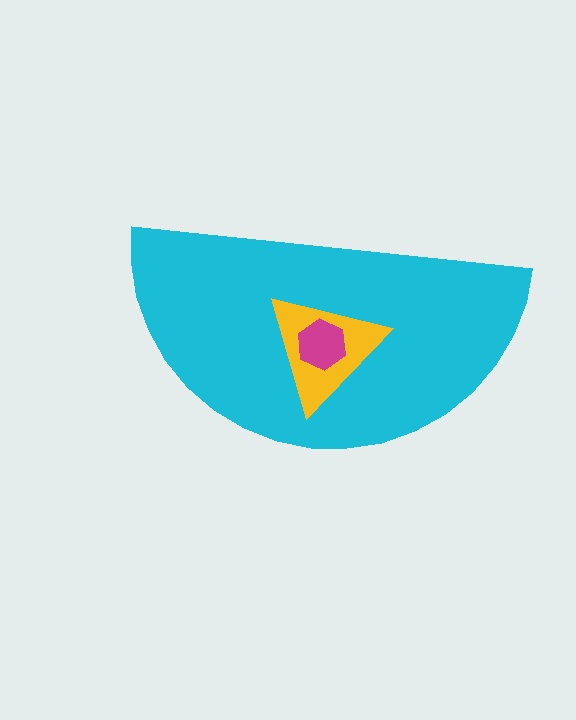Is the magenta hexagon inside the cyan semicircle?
Yes.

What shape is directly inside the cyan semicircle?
The yellow triangle.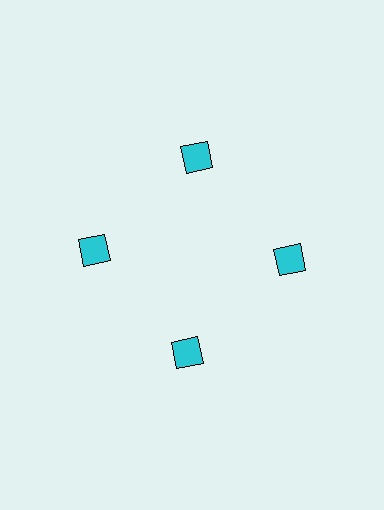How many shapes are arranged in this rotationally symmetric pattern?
There are 4 shapes, arranged in 4 groups of 1.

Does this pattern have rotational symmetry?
Yes, this pattern has 4-fold rotational symmetry. It looks the same after rotating 90 degrees around the center.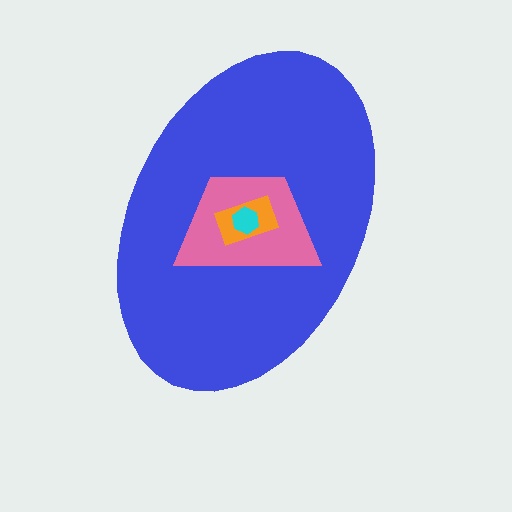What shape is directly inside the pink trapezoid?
The orange rectangle.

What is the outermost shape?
The blue ellipse.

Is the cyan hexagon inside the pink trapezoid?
Yes.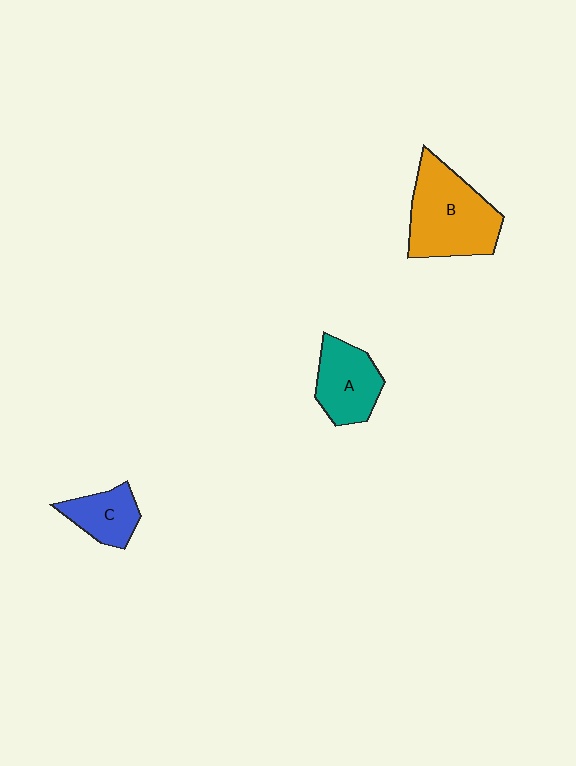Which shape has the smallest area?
Shape C (blue).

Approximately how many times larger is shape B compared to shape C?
Approximately 2.1 times.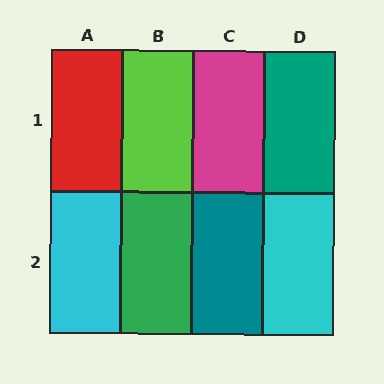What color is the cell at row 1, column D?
Teal.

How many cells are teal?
2 cells are teal.